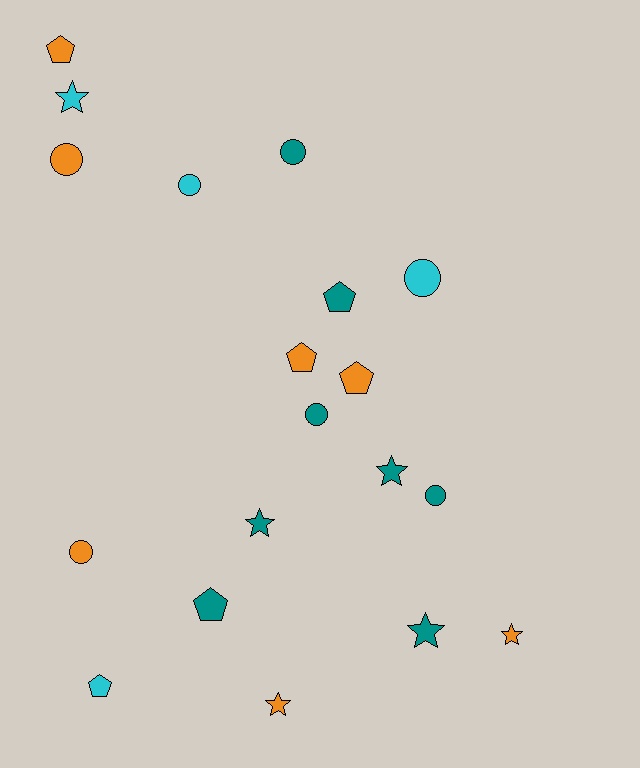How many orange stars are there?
There are 2 orange stars.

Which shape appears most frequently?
Circle, with 7 objects.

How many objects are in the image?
There are 19 objects.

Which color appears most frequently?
Teal, with 8 objects.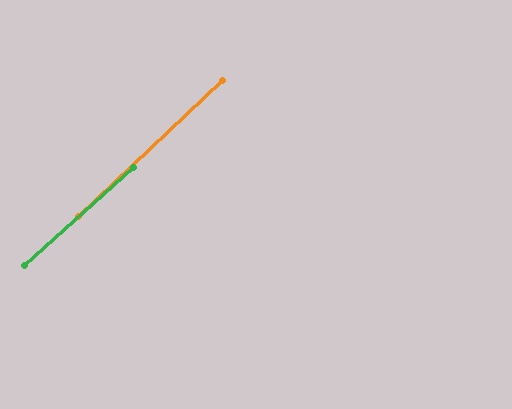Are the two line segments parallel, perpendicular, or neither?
Parallel — their directions differ by only 1.5°.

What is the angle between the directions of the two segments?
Approximately 2 degrees.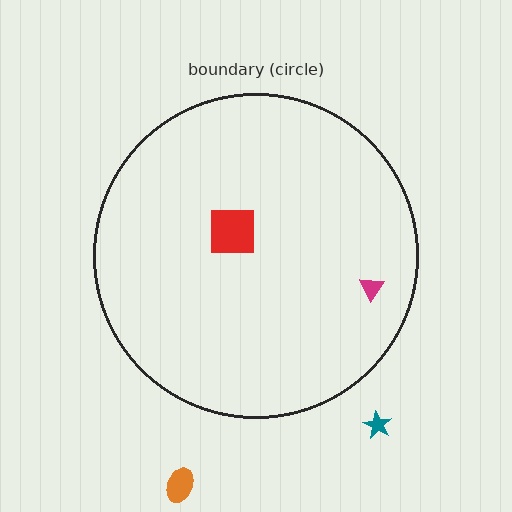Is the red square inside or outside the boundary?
Inside.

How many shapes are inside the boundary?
2 inside, 2 outside.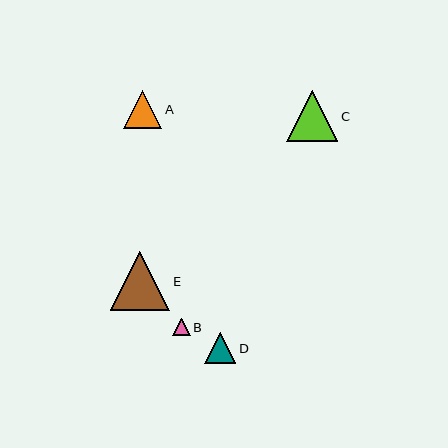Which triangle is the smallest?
Triangle B is the smallest with a size of approximately 18 pixels.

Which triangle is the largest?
Triangle E is the largest with a size of approximately 59 pixels.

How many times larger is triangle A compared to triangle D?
Triangle A is approximately 1.2 times the size of triangle D.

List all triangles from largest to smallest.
From largest to smallest: E, C, A, D, B.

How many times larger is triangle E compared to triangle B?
Triangle E is approximately 3.4 times the size of triangle B.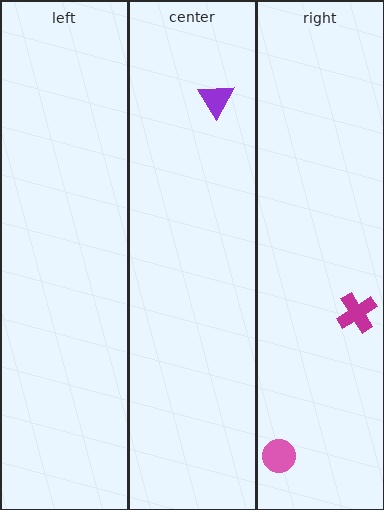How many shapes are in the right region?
2.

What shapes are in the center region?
The purple triangle.